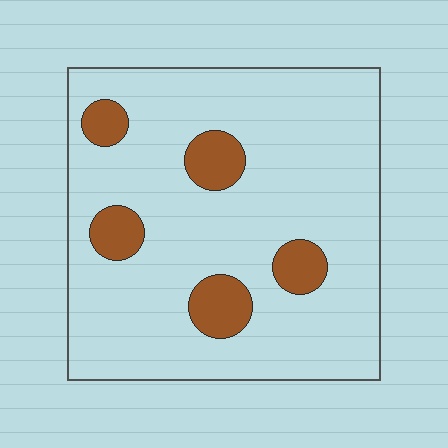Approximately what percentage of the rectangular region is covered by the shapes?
Approximately 15%.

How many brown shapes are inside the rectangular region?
5.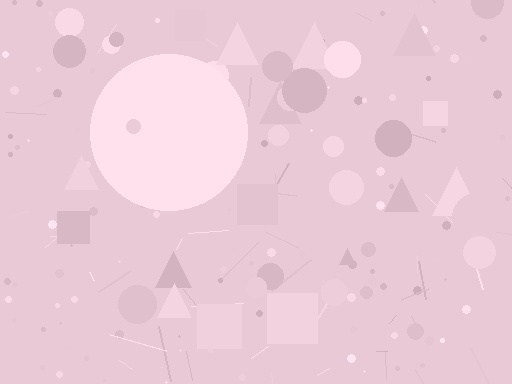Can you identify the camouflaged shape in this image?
The camouflaged shape is a circle.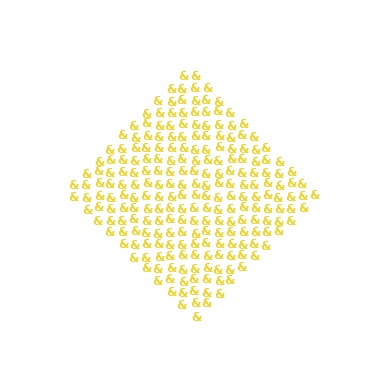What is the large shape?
The large shape is a diamond.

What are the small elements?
The small elements are ampersands.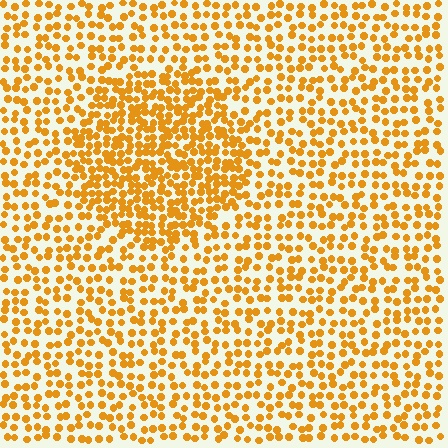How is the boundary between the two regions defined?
The boundary is defined by a change in element density (approximately 1.8x ratio). All elements are the same color, size, and shape.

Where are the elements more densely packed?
The elements are more densely packed inside the circle boundary.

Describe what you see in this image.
The image contains small orange elements arranged at two different densities. A circle-shaped region is visible where the elements are more densely packed than the surrounding area.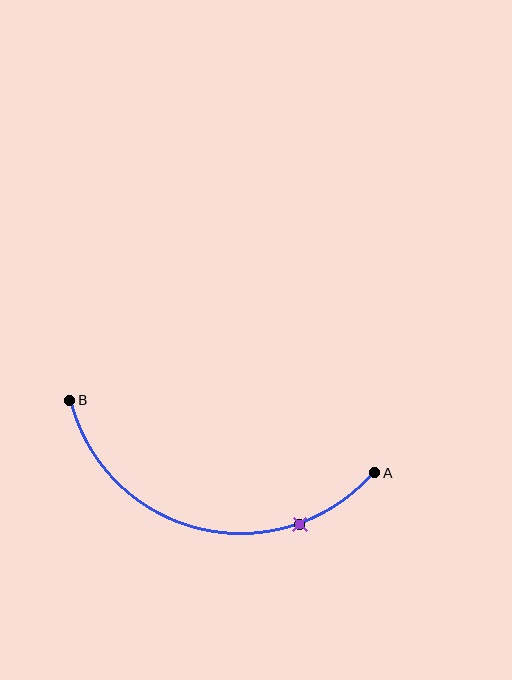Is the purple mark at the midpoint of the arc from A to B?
No. The purple mark lies on the arc but is closer to endpoint A. The arc midpoint would be at the point on the curve equidistant along the arc from both A and B.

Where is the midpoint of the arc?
The arc midpoint is the point on the curve farthest from the straight line joining A and B. It sits below that line.